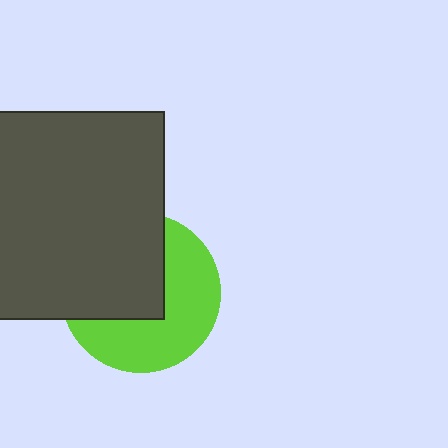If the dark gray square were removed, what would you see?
You would see the complete lime circle.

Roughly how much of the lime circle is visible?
About half of it is visible (roughly 52%).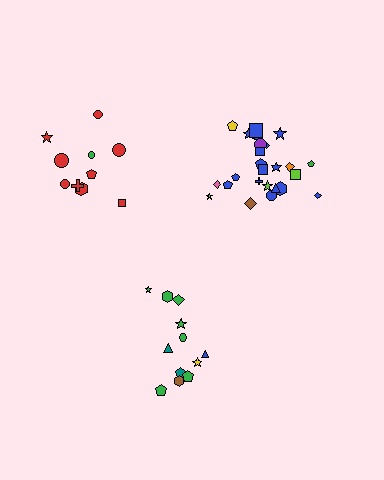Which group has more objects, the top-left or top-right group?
The top-right group.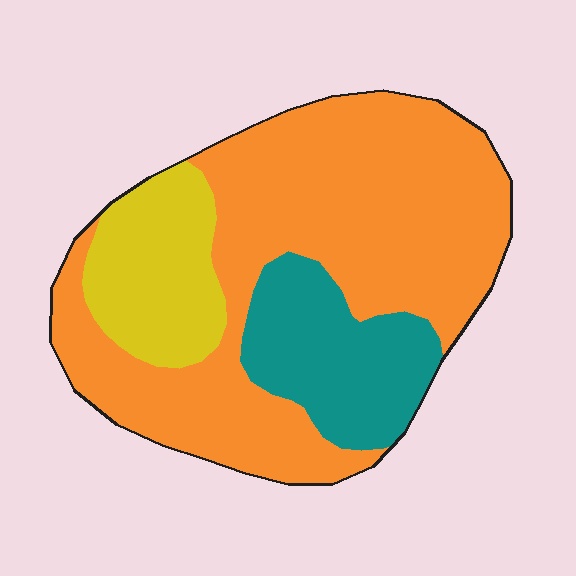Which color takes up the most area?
Orange, at roughly 65%.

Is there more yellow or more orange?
Orange.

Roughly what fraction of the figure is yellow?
Yellow covers 17% of the figure.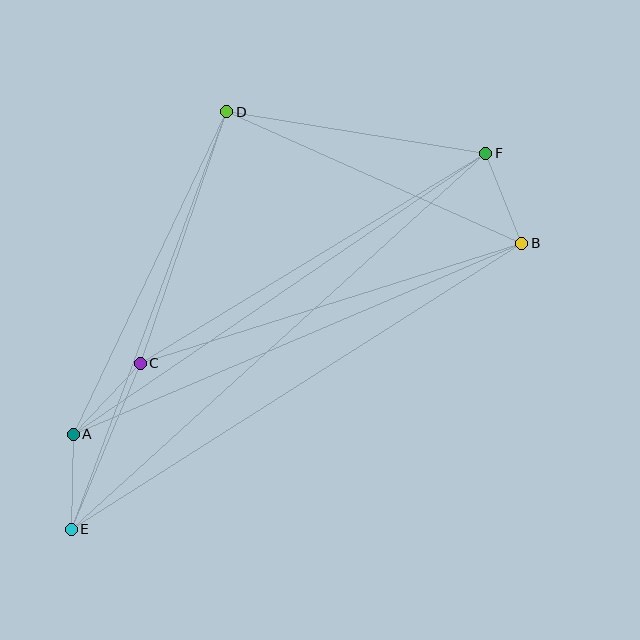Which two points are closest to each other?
Points A and E are closest to each other.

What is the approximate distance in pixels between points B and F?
The distance between B and F is approximately 97 pixels.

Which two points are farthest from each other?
Points E and F are farthest from each other.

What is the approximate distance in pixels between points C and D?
The distance between C and D is approximately 266 pixels.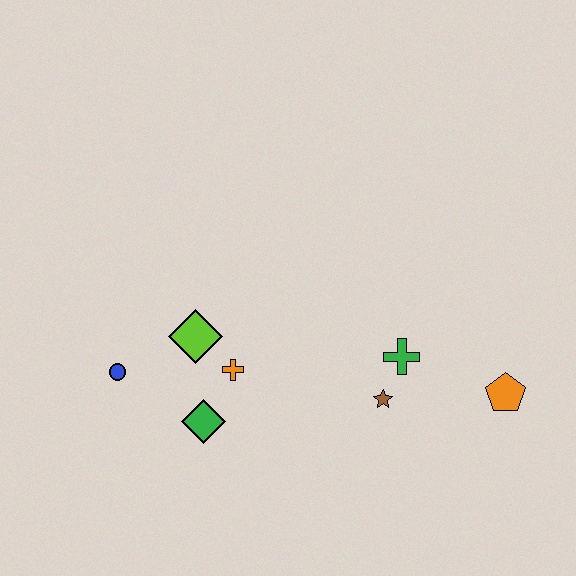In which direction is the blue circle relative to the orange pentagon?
The blue circle is to the left of the orange pentagon.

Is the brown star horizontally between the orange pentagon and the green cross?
No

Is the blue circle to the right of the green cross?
No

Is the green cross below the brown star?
No